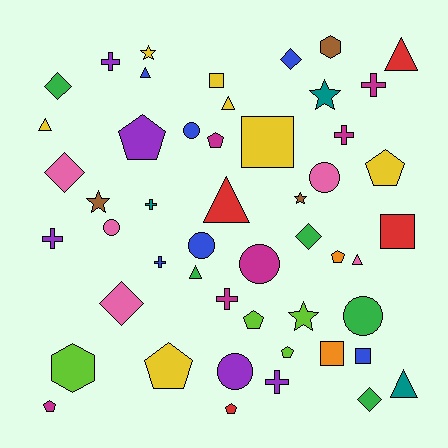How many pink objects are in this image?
There are 5 pink objects.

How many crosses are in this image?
There are 8 crosses.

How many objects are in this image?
There are 50 objects.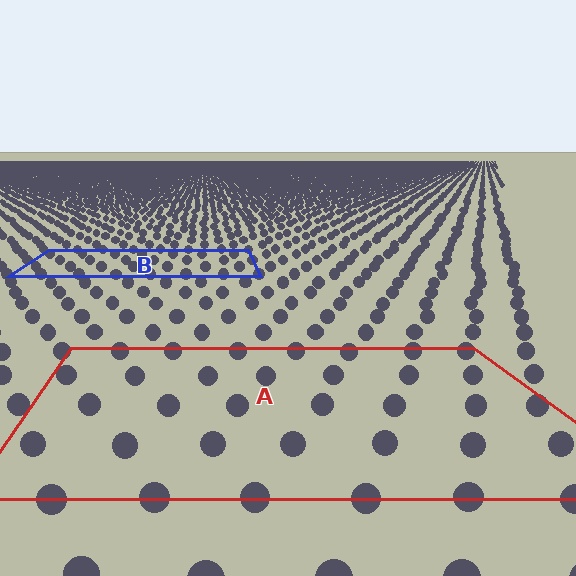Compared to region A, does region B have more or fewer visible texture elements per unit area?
Region B has more texture elements per unit area — they are packed more densely because it is farther away.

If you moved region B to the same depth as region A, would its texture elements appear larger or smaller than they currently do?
They would appear larger. At a closer depth, the same texture elements are projected at a bigger on-screen size.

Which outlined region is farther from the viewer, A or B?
Region B is farther from the viewer — the texture elements inside it appear smaller and more densely packed.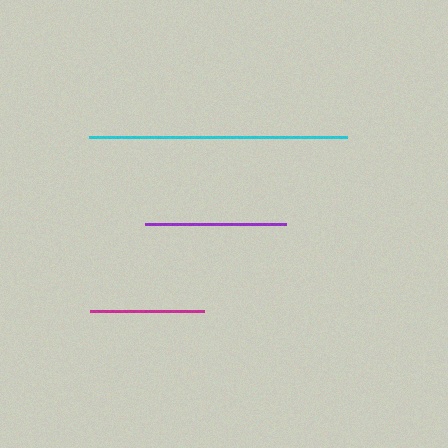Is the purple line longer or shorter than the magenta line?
The purple line is longer than the magenta line.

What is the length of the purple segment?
The purple segment is approximately 141 pixels long.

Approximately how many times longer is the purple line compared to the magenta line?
The purple line is approximately 1.2 times the length of the magenta line.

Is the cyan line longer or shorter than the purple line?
The cyan line is longer than the purple line.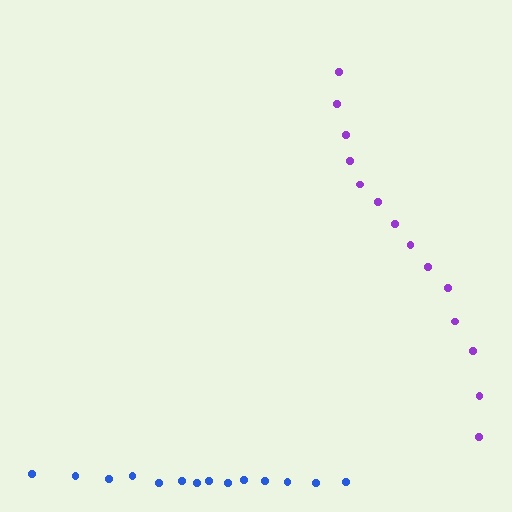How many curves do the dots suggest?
There are 2 distinct paths.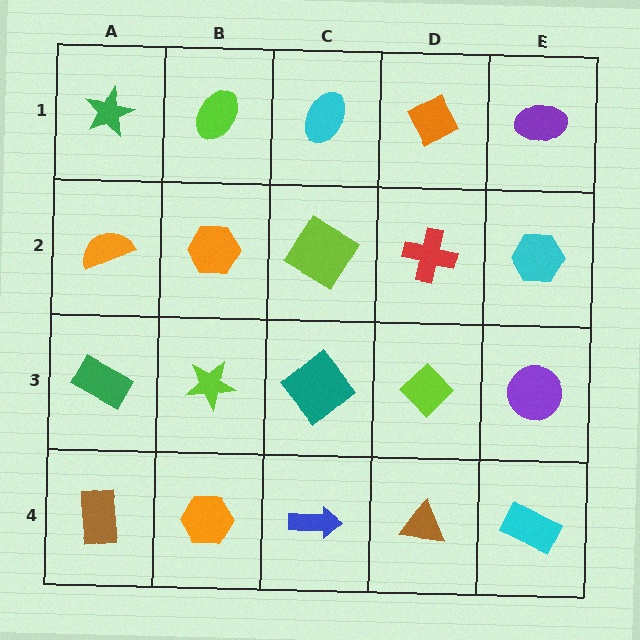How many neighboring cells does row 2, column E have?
3.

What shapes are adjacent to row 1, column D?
A red cross (row 2, column D), a cyan ellipse (row 1, column C), a purple ellipse (row 1, column E).